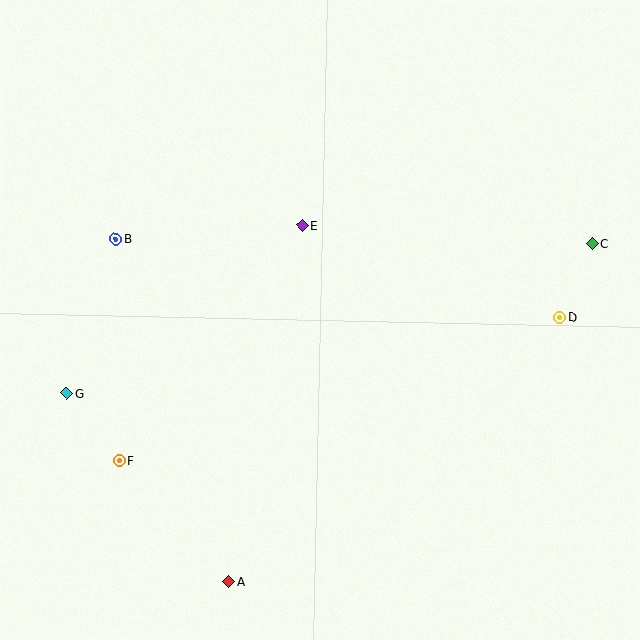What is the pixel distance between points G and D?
The distance between G and D is 498 pixels.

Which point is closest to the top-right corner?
Point C is closest to the top-right corner.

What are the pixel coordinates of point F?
Point F is at (119, 461).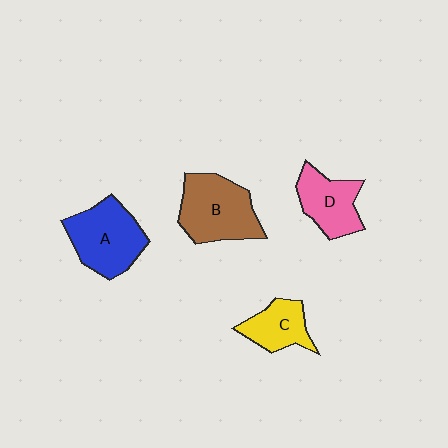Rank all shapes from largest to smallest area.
From largest to smallest: B (brown), A (blue), D (pink), C (yellow).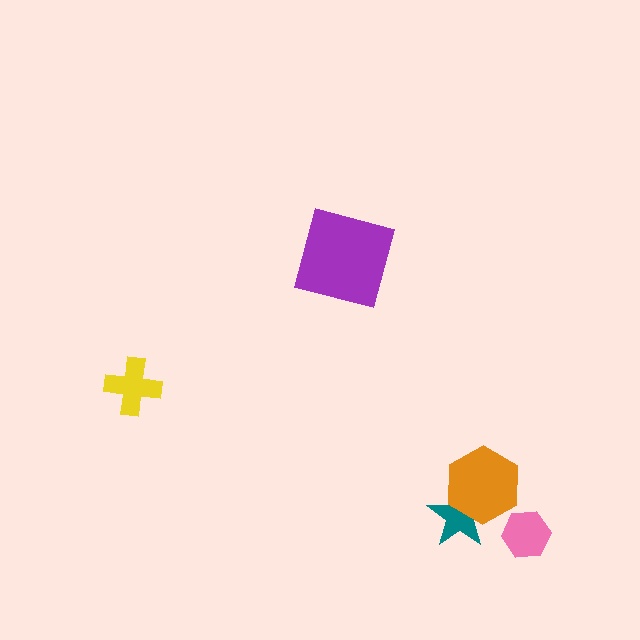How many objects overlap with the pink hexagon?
0 objects overlap with the pink hexagon.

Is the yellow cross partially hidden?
No, no other shape covers it.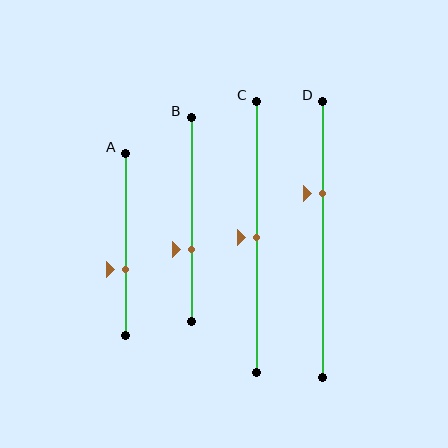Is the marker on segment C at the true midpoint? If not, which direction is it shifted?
Yes, the marker on segment C is at the true midpoint.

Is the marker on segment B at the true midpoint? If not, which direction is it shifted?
No, the marker on segment B is shifted downward by about 15% of the segment length.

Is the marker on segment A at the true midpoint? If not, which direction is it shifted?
No, the marker on segment A is shifted downward by about 14% of the segment length.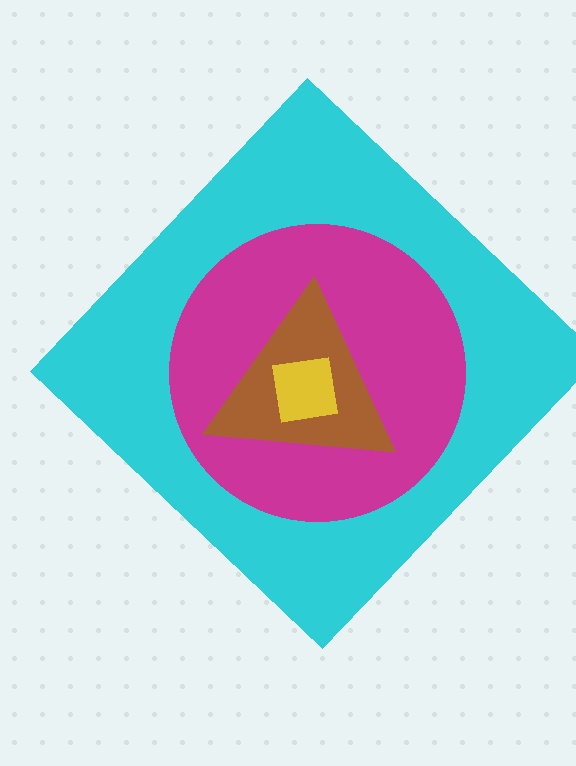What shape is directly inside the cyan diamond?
The magenta circle.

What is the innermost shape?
The yellow square.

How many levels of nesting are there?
4.